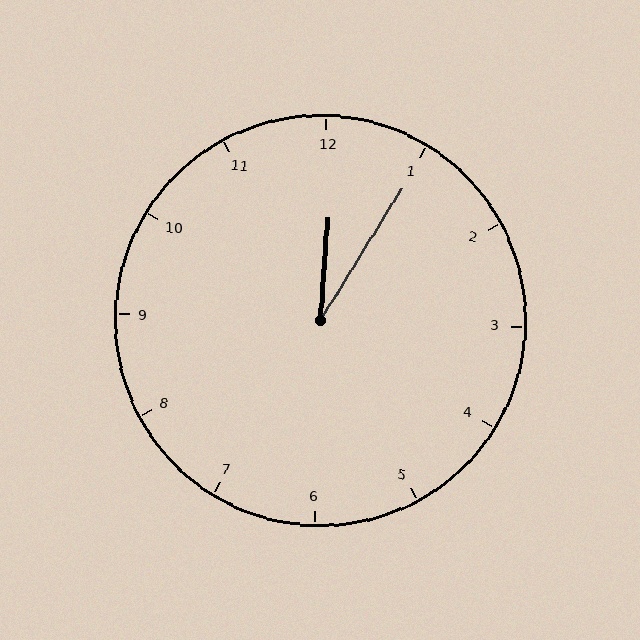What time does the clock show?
12:05.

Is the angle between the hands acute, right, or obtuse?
It is acute.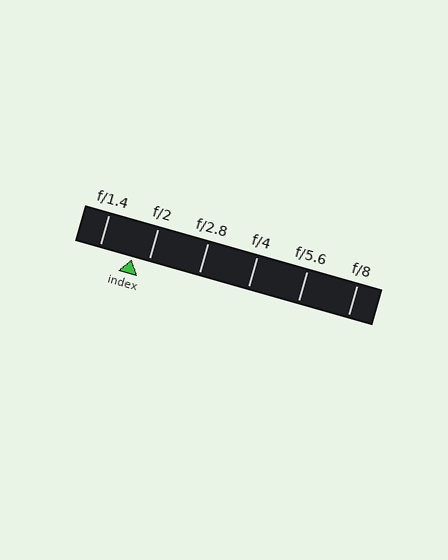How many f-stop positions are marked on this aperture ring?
There are 6 f-stop positions marked.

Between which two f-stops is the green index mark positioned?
The index mark is between f/1.4 and f/2.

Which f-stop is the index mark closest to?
The index mark is closest to f/2.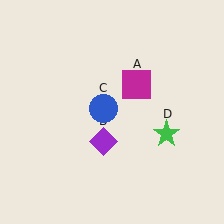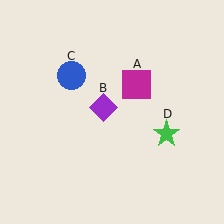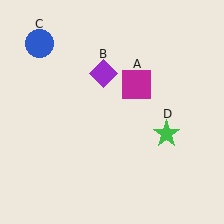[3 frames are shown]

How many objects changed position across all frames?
2 objects changed position: purple diamond (object B), blue circle (object C).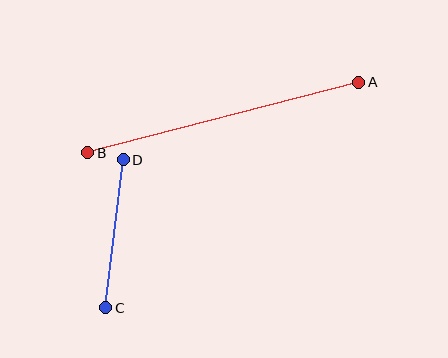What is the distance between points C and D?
The distance is approximately 149 pixels.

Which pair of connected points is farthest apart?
Points A and B are farthest apart.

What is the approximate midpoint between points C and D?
The midpoint is at approximately (115, 234) pixels.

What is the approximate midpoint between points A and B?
The midpoint is at approximately (223, 117) pixels.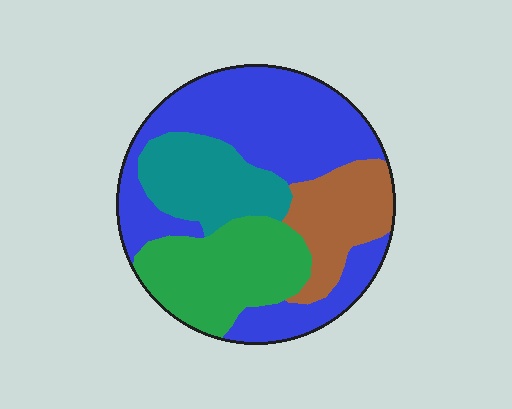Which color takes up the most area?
Blue, at roughly 45%.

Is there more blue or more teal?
Blue.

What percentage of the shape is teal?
Teal takes up between a sixth and a third of the shape.